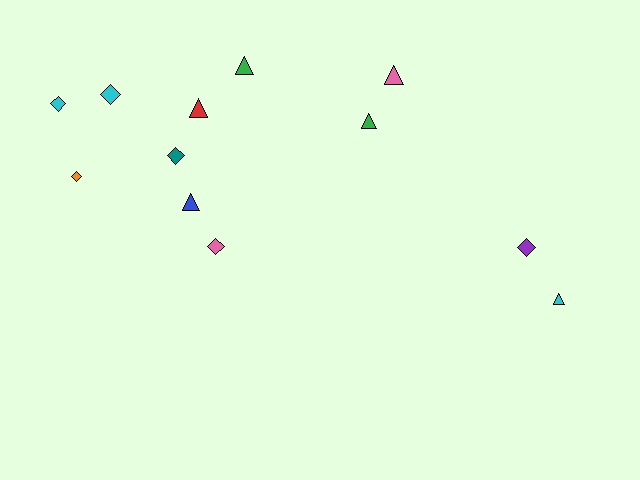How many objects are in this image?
There are 12 objects.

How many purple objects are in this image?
There is 1 purple object.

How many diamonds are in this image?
There are 6 diamonds.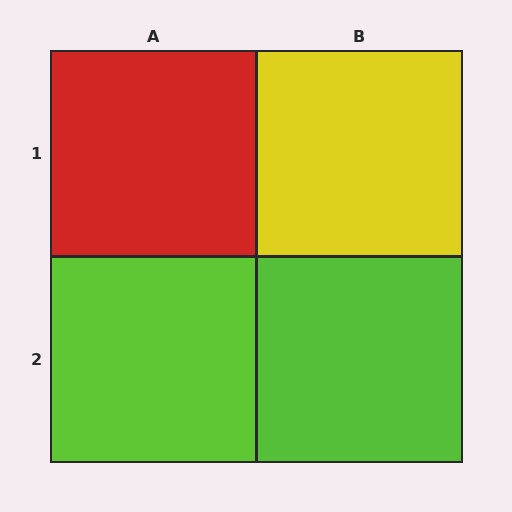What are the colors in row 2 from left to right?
Lime, lime.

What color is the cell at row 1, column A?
Red.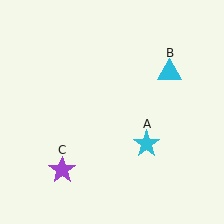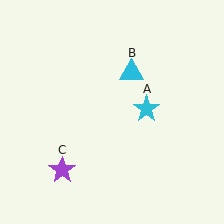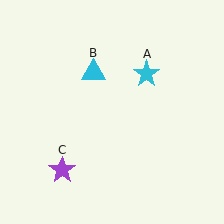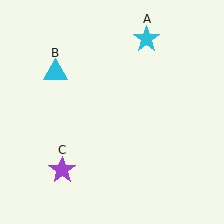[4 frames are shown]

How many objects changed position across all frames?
2 objects changed position: cyan star (object A), cyan triangle (object B).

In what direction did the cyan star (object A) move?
The cyan star (object A) moved up.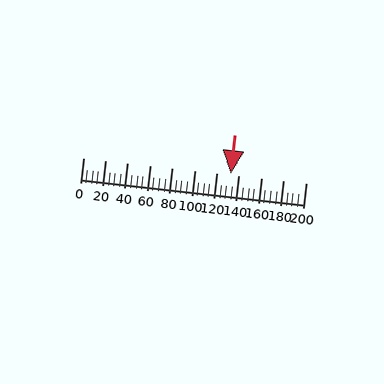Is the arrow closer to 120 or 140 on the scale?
The arrow is closer to 140.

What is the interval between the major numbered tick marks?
The major tick marks are spaced 20 units apart.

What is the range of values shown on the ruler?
The ruler shows values from 0 to 200.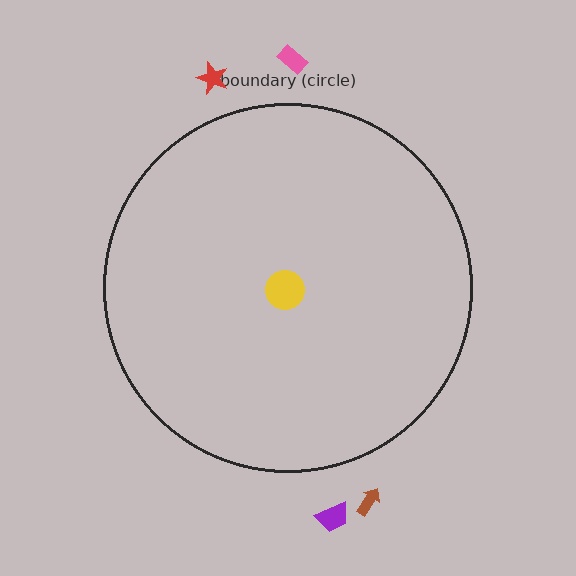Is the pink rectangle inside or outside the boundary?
Outside.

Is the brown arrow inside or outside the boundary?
Outside.